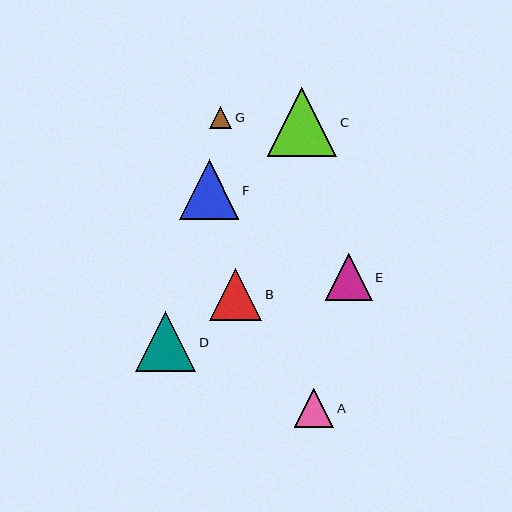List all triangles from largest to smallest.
From largest to smallest: C, D, F, B, E, A, G.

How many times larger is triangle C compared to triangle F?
Triangle C is approximately 1.2 times the size of triangle F.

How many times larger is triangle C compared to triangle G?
Triangle C is approximately 3.1 times the size of triangle G.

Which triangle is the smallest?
Triangle G is the smallest with a size of approximately 22 pixels.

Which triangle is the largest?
Triangle C is the largest with a size of approximately 69 pixels.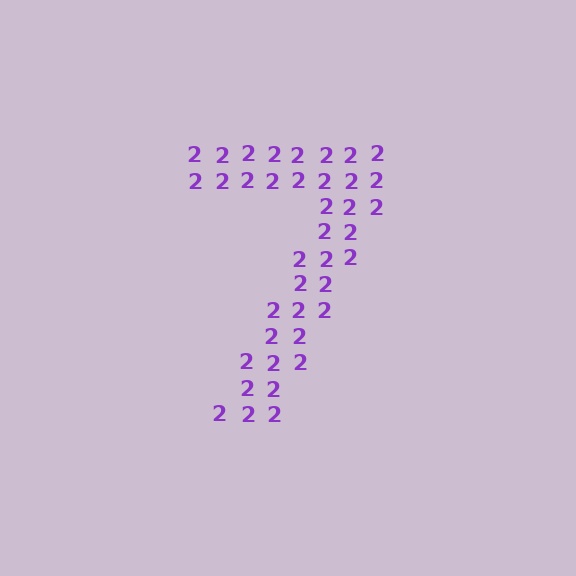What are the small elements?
The small elements are digit 2's.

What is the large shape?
The large shape is the digit 7.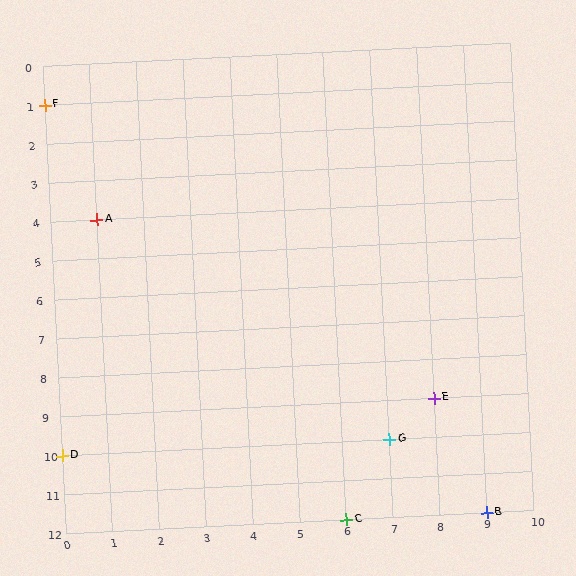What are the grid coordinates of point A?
Point A is at grid coordinates (1, 4).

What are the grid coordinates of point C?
Point C is at grid coordinates (6, 12).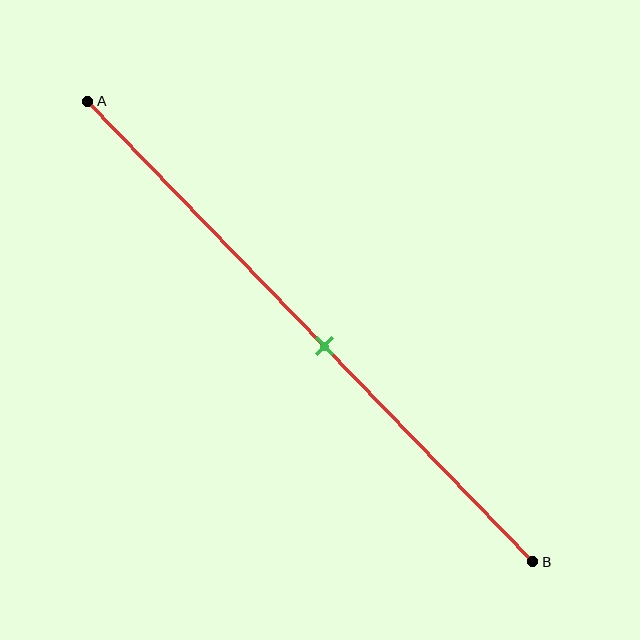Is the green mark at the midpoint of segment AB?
No, the mark is at about 55% from A, not at the 50% midpoint.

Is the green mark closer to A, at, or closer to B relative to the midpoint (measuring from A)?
The green mark is closer to point B than the midpoint of segment AB.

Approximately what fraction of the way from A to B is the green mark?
The green mark is approximately 55% of the way from A to B.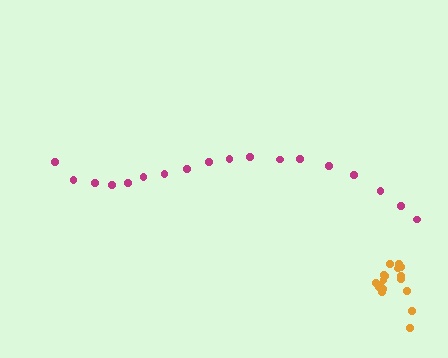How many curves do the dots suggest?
There are 2 distinct paths.